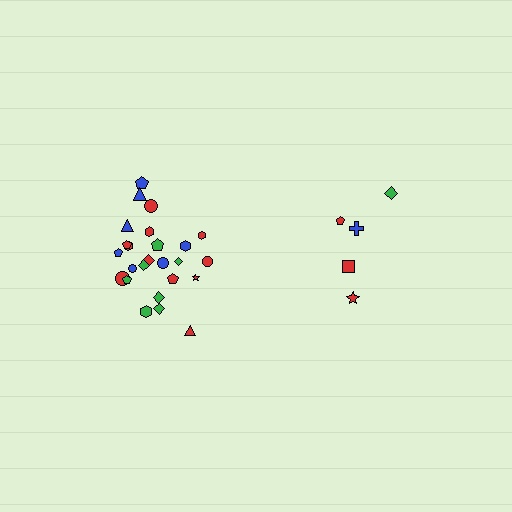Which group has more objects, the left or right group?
The left group.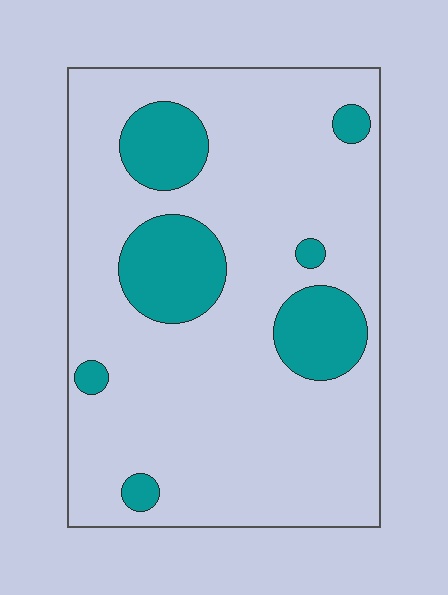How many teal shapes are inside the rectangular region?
7.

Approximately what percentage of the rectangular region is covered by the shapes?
Approximately 20%.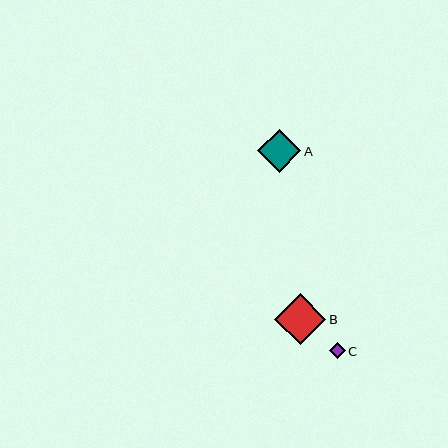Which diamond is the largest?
Diamond B is the largest with a size of approximately 51 pixels.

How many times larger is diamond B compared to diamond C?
Diamond B is approximately 3.2 times the size of diamond C.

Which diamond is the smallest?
Diamond C is the smallest with a size of approximately 16 pixels.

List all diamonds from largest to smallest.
From largest to smallest: B, A, C.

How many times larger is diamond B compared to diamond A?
Diamond B is approximately 1.2 times the size of diamond A.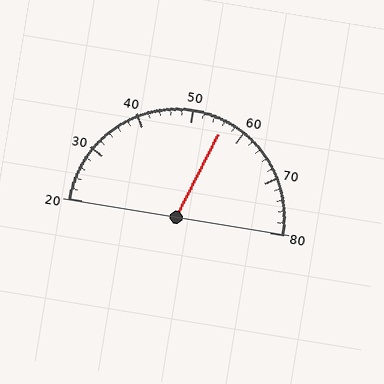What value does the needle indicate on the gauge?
The needle indicates approximately 56.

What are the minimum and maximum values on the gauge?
The gauge ranges from 20 to 80.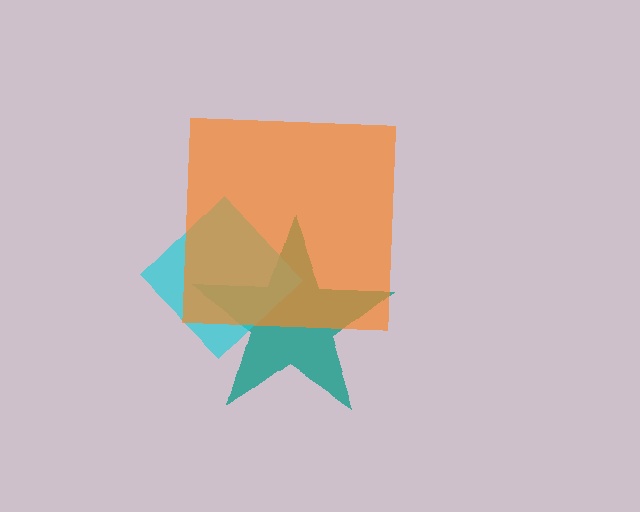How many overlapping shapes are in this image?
There are 3 overlapping shapes in the image.